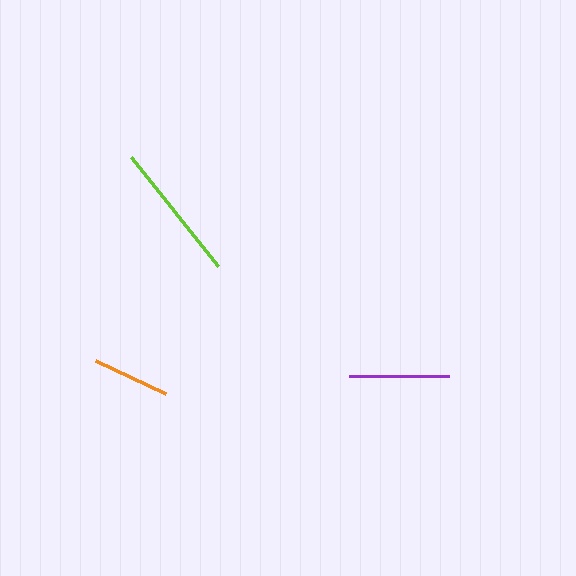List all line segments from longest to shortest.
From longest to shortest: lime, purple, orange.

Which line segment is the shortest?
The orange line is the shortest at approximately 78 pixels.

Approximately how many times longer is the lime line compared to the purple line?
The lime line is approximately 1.4 times the length of the purple line.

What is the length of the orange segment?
The orange segment is approximately 78 pixels long.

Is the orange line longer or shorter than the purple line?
The purple line is longer than the orange line.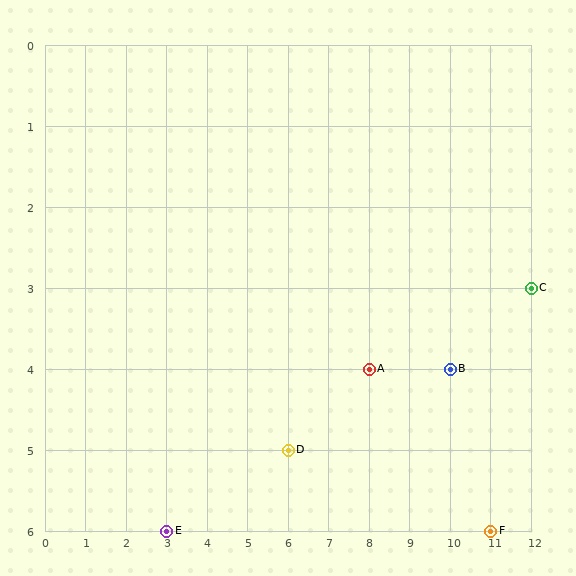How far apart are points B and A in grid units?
Points B and A are 2 columns apart.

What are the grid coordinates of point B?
Point B is at grid coordinates (10, 4).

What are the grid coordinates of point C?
Point C is at grid coordinates (12, 3).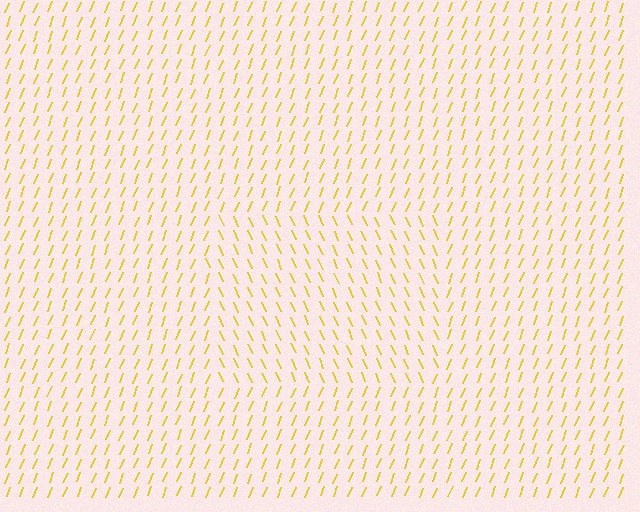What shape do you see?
I see a rectangle.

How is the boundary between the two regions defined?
The boundary is defined purely by a change in line orientation (approximately 45 degrees difference). All lines are the same color and thickness.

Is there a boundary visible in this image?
Yes, there is a texture boundary formed by a change in line orientation.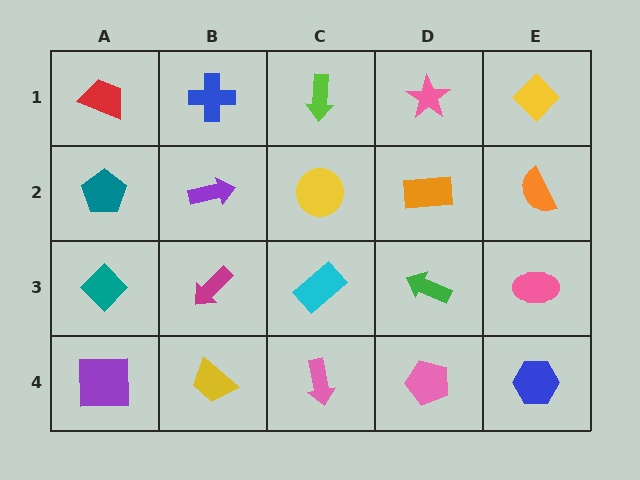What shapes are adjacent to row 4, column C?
A cyan rectangle (row 3, column C), a yellow trapezoid (row 4, column B), a pink pentagon (row 4, column D).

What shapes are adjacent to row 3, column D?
An orange rectangle (row 2, column D), a pink pentagon (row 4, column D), a cyan rectangle (row 3, column C), a pink ellipse (row 3, column E).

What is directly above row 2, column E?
A yellow diamond.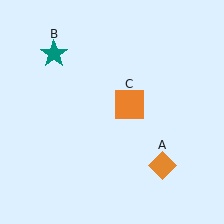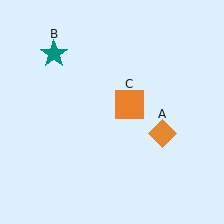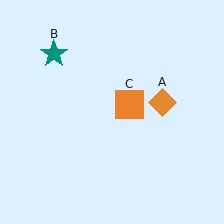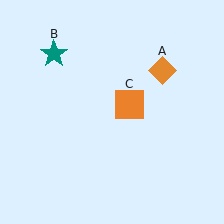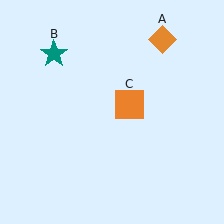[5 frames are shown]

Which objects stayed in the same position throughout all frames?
Teal star (object B) and orange square (object C) remained stationary.